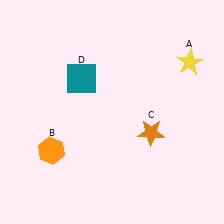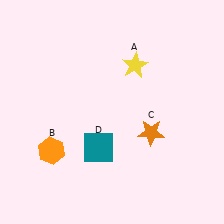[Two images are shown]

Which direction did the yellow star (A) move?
The yellow star (A) moved left.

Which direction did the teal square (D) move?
The teal square (D) moved down.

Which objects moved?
The objects that moved are: the yellow star (A), the teal square (D).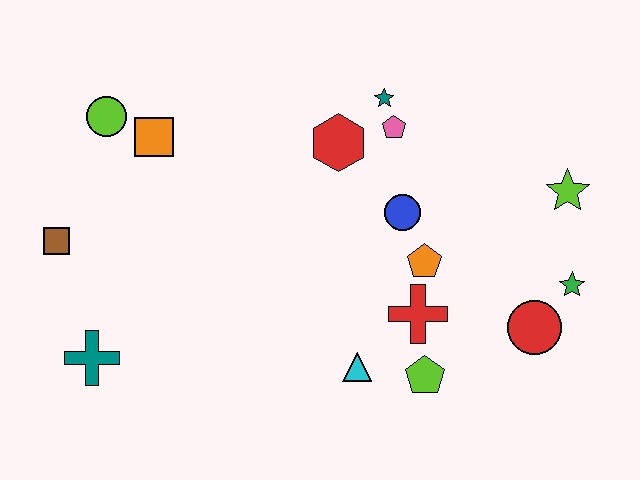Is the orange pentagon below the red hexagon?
Yes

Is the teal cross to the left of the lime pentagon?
Yes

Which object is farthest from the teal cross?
The lime star is farthest from the teal cross.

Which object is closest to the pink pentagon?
The teal star is closest to the pink pentagon.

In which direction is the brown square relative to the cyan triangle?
The brown square is to the left of the cyan triangle.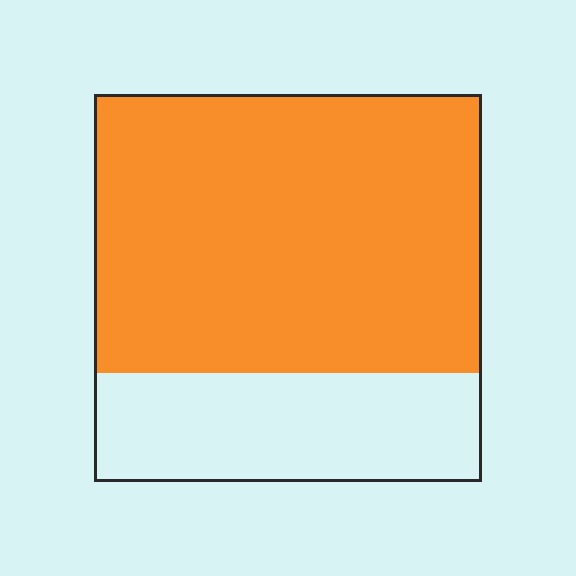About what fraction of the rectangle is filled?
About three quarters (3/4).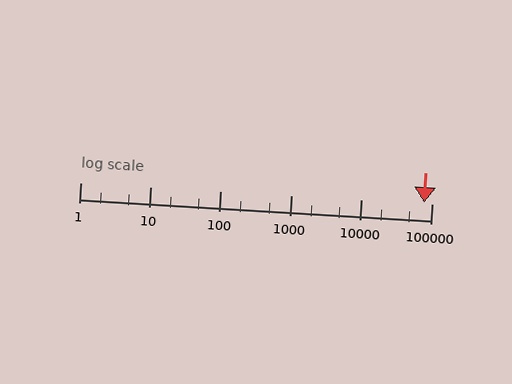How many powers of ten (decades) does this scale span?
The scale spans 5 decades, from 1 to 100000.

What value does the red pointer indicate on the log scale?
The pointer indicates approximately 79000.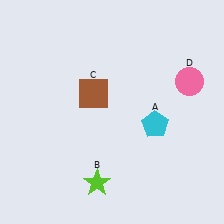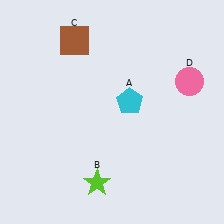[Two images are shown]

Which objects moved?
The objects that moved are: the cyan pentagon (A), the brown square (C).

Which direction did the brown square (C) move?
The brown square (C) moved up.